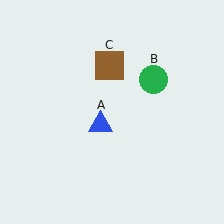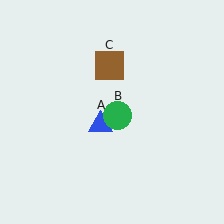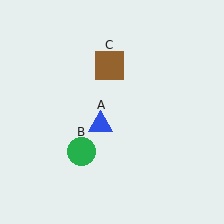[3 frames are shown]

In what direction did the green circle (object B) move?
The green circle (object B) moved down and to the left.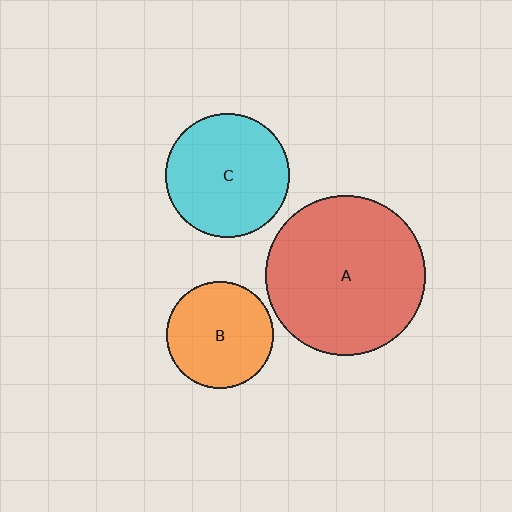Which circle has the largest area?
Circle A (red).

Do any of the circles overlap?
No, none of the circles overlap.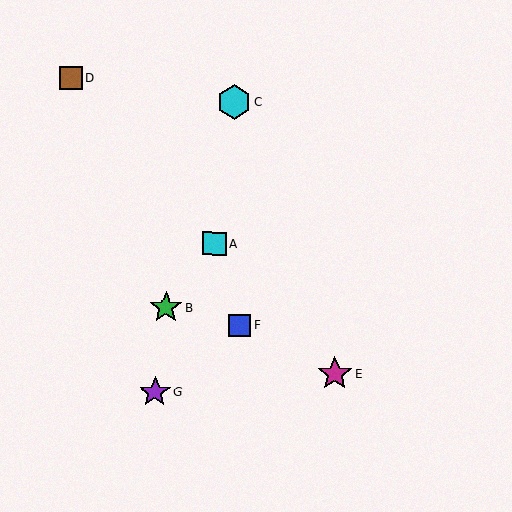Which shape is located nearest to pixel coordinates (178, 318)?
The green star (labeled B) at (166, 308) is nearest to that location.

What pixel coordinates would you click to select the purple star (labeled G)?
Click at (155, 392) to select the purple star G.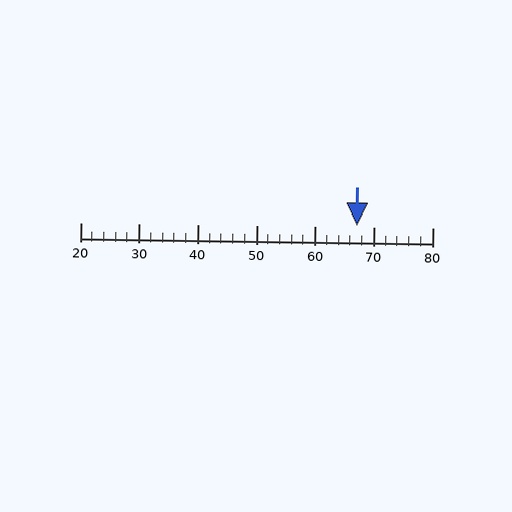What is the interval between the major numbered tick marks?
The major tick marks are spaced 10 units apart.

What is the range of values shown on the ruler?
The ruler shows values from 20 to 80.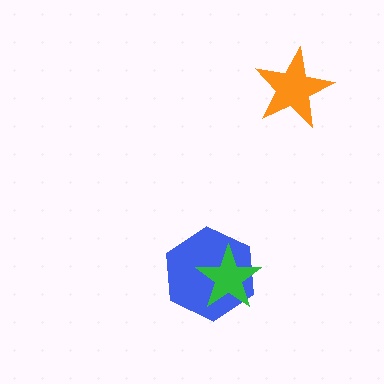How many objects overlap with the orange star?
0 objects overlap with the orange star.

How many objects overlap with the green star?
1 object overlaps with the green star.